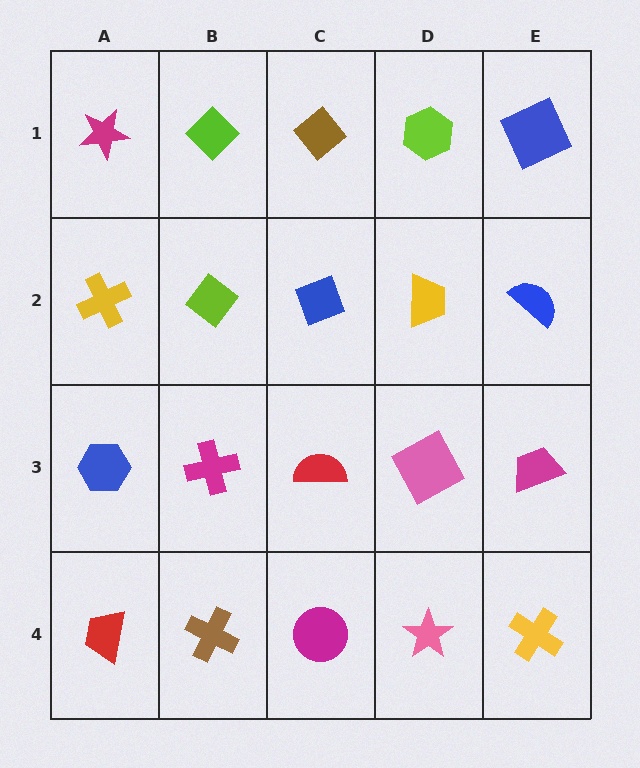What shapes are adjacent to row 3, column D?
A yellow trapezoid (row 2, column D), a pink star (row 4, column D), a red semicircle (row 3, column C), a magenta trapezoid (row 3, column E).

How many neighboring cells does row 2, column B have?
4.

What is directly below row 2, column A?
A blue hexagon.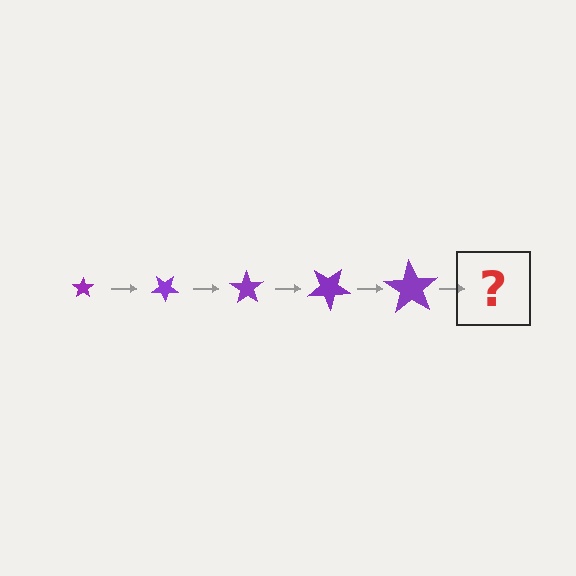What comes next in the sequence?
The next element should be a star, larger than the previous one and rotated 175 degrees from the start.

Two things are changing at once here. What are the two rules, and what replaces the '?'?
The two rules are that the star grows larger each step and it rotates 35 degrees each step. The '?' should be a star, larger than the previous one and rotated 175 degrees from the start.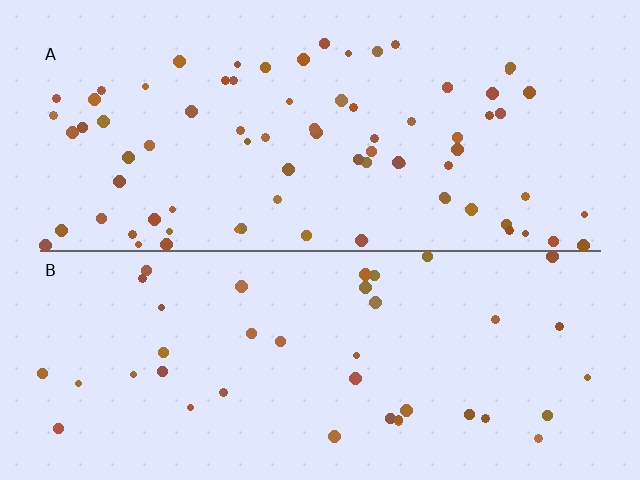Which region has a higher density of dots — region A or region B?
A (the top).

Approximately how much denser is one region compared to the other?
Approximately 1.9× — region A over region B.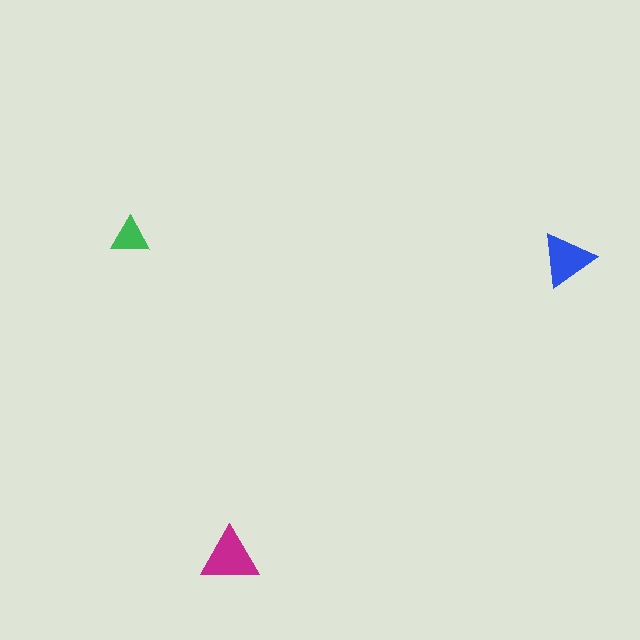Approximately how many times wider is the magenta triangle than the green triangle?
About 1.5 times wider.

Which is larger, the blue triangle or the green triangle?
The blue one.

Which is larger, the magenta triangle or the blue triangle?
The magenta one.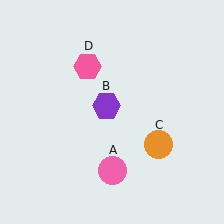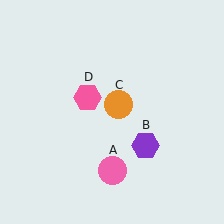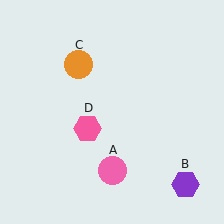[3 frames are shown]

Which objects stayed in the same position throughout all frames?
Pink circle (object A) remained stationary.